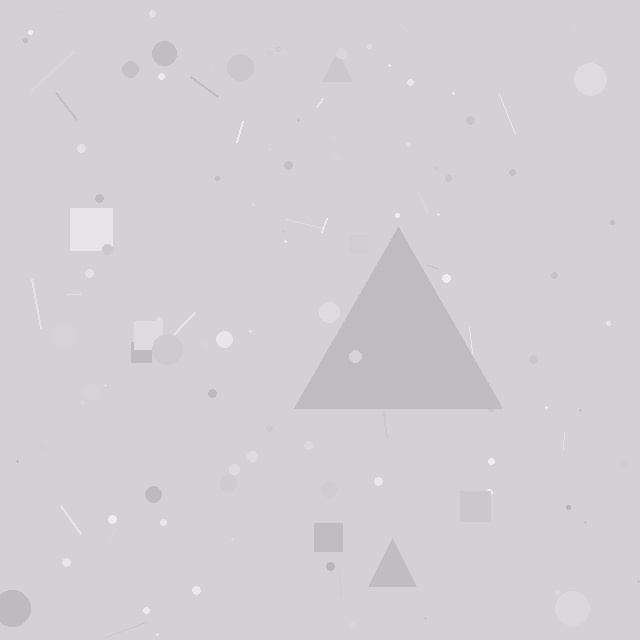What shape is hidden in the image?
A triangle is hidden in the image.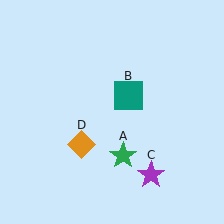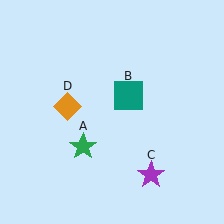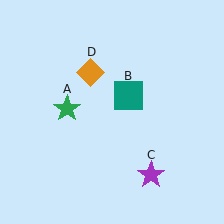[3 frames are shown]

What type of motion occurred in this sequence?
The green star (object A), orange diamond (object D) rotated clockwise around the center of the scene.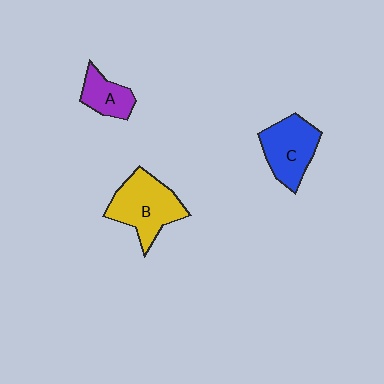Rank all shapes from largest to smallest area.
From largest to smallest: B (yellow), C (blue), A (purple).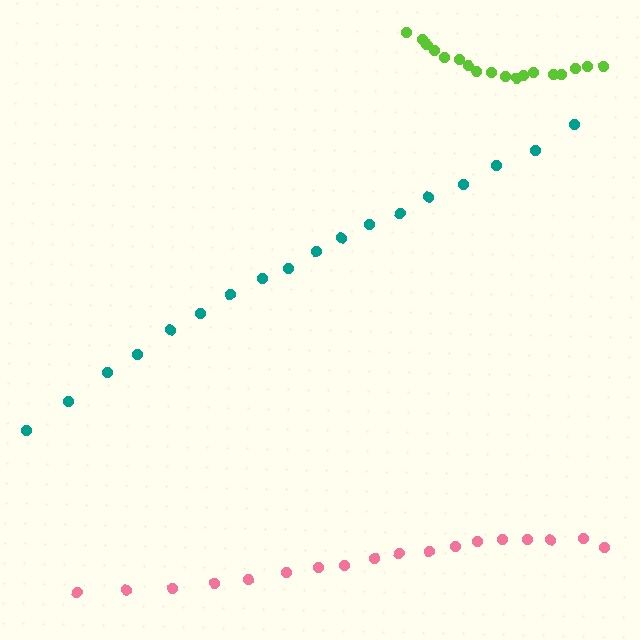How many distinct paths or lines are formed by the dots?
There are 3 distinct paths.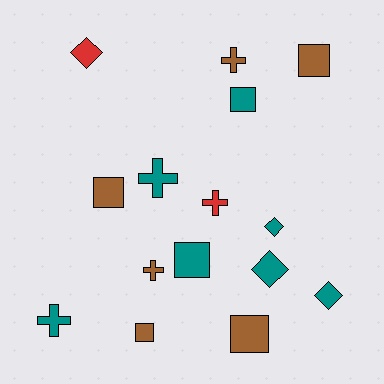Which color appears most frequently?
Teal, with 7 objects.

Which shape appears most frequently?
Square, with 6 objects.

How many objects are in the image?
There are 15 objects.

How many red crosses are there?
There is 1 red cross.